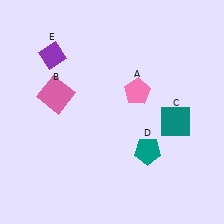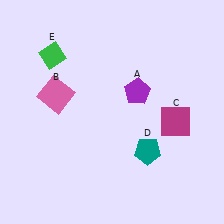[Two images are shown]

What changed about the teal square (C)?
In Image 1, C is teal. In Image 2, it changed to magenta.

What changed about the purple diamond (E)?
In Image 1, E is purple. In Image 2, it changed to green.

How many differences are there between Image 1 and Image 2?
There are 3 differences between the two images.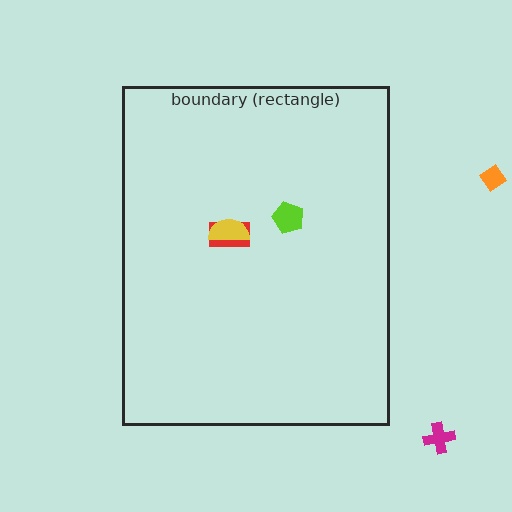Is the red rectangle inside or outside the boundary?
Inside.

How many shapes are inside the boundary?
3 inside, 2 outside.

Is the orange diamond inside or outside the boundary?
Outside.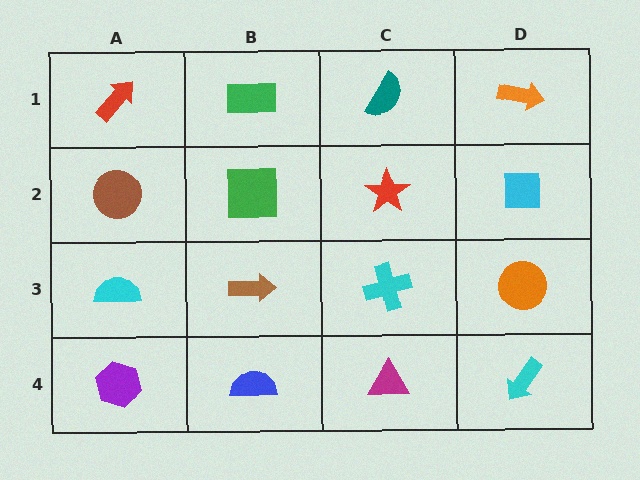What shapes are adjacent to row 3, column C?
A red star (row 2, column C), a magenta triangle (row 4, column C), a brown arrow (row 3, column B), an orange circle (row 3, column D).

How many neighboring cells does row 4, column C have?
3.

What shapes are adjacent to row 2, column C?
A teal semicircle (row 1, column C), a cyan cross (row 3, column C), a green square (row 2, column B), a cyan square (row 2, column D).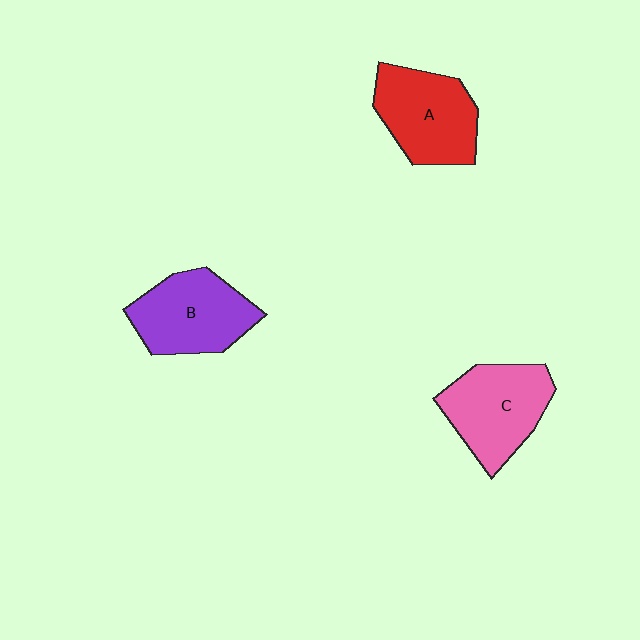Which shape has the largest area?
Shape C (pink).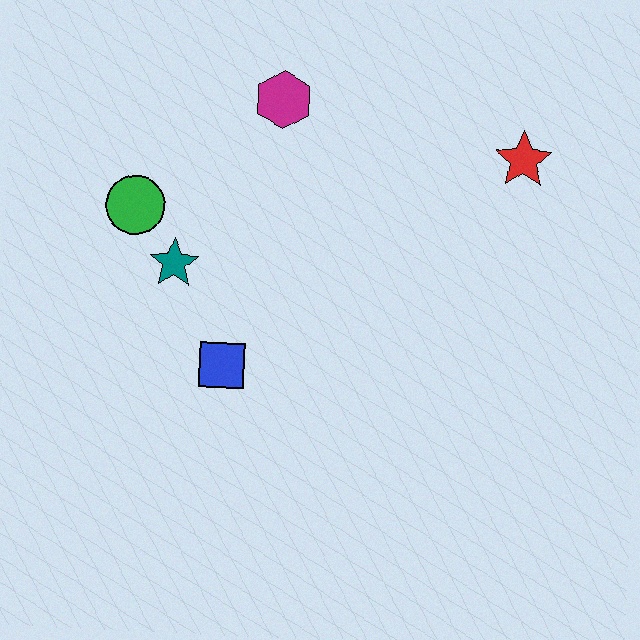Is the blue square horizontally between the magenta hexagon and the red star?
No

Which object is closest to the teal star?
The green circle is closest to the teal star.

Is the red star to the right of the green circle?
Yes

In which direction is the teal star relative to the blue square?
The teal star is above the blue square.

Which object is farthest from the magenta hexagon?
The blue square is farthest from the magenta hexagon.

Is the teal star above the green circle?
No